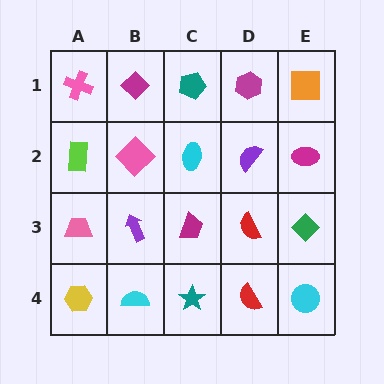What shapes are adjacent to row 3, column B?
A pink diamond (row 2, column B), a cyan semicircle (row 4, column B), a pink trapezoid (row 3, column A), a magenta trapezoid (row 3, column C).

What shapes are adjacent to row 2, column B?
A magenta diamond (row 1, column B), a purple arrow (row 3, column B), a lime rectangle (row 2, column A), a cyan ellipse (row 2, column C).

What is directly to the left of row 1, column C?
A magenta diamond.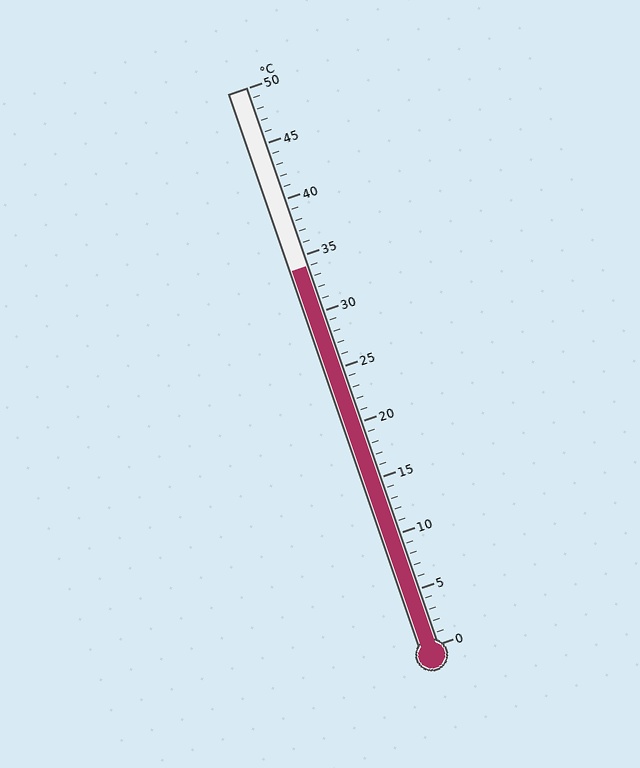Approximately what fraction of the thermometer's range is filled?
The thermometer is filled to approximately 70% of its range.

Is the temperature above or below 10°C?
The temperature is above 10°C.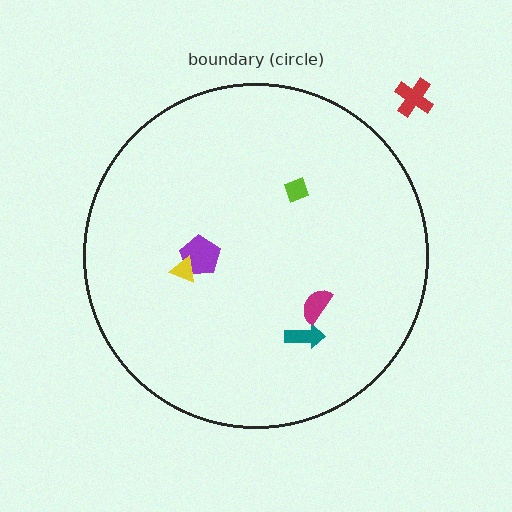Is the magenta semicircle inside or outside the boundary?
Inside.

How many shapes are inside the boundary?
5 inside, 1 outside.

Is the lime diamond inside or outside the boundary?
Inside.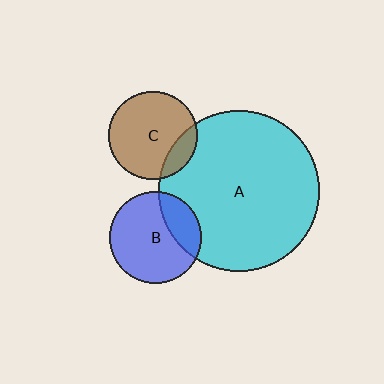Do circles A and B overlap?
Yes.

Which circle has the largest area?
Circle A (cyan).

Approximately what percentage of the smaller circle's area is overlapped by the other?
Approximately 25%.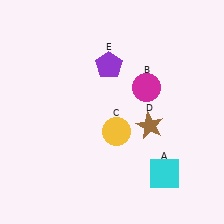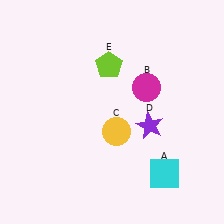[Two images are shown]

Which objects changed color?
D changed from brown to purple. E changed from purple to lime.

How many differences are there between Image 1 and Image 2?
There are 2 differences between the two images.